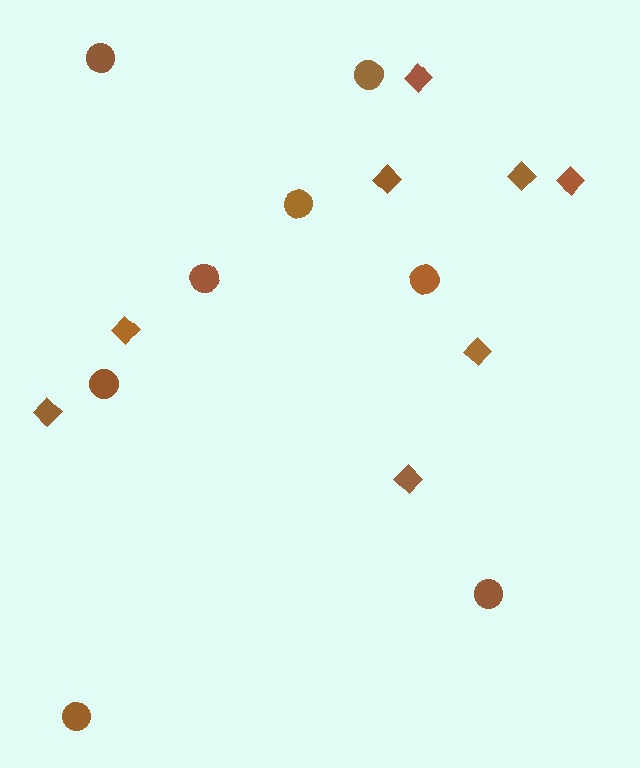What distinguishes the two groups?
There are 2 groups: one group of diamonds (8) and one group of circles (8).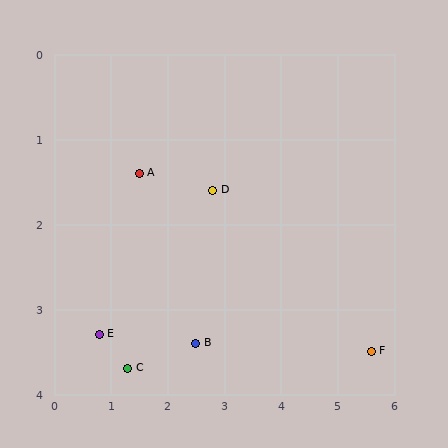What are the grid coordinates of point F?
Point F is at approximately (5.6, 3.5).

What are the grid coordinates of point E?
Point E is at approximately (0.8, 3.3).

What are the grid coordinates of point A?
Point A is at approximately (1.5, 1.4).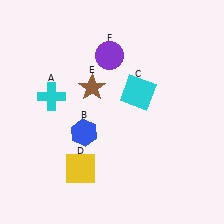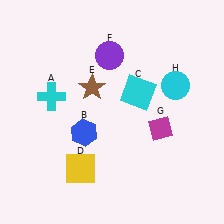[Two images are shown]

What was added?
A magenta diamond (G), a cyan circle (H) were added in Image 2.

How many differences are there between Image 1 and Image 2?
There are 2 differences between the two images.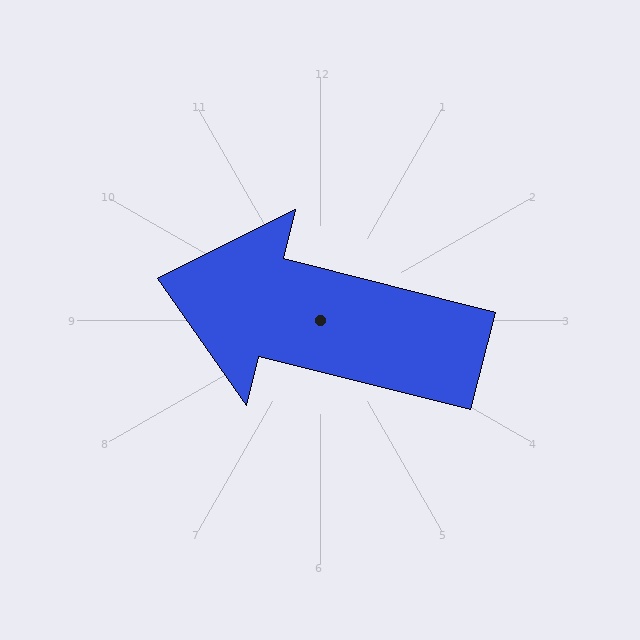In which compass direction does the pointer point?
West.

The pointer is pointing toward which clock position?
Roughly 9 o'clock.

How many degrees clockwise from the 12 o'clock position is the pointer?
Approximately 284 degrees.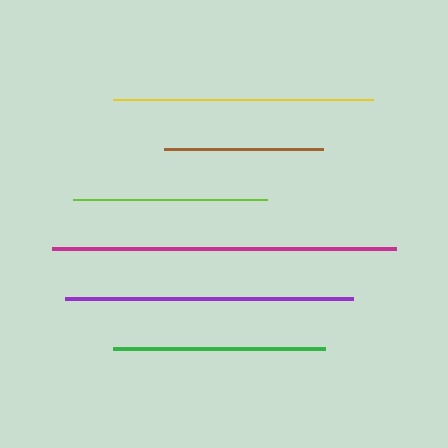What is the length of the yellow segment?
The yellow segment is approximately 260 pixels long.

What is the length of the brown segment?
The brown segment is approximately 159 pixels long.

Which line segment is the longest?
The magenta line is the longest at approximately 345 pixels.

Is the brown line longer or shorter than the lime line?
The lime line is longer than the brown line.